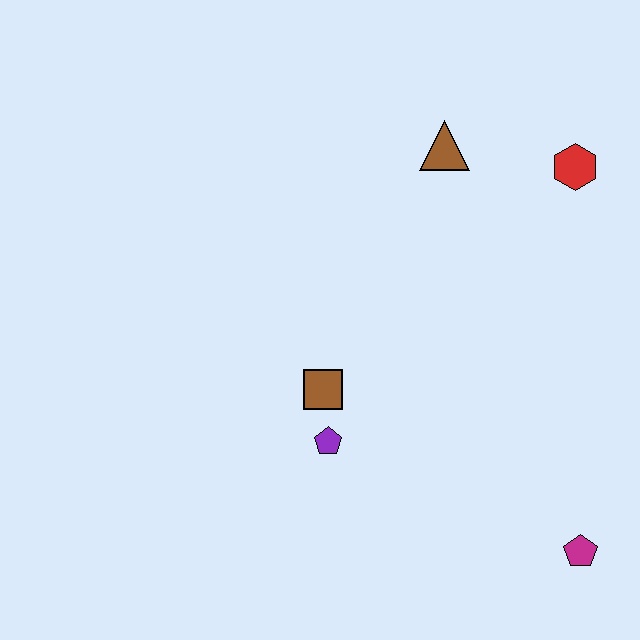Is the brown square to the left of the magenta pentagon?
Yes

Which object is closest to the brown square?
The purple pentagon is closest to the brown square.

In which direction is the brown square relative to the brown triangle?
The brown square is below the brown triangle.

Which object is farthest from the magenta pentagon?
The brown triangle is farthest from the magenta pentagon.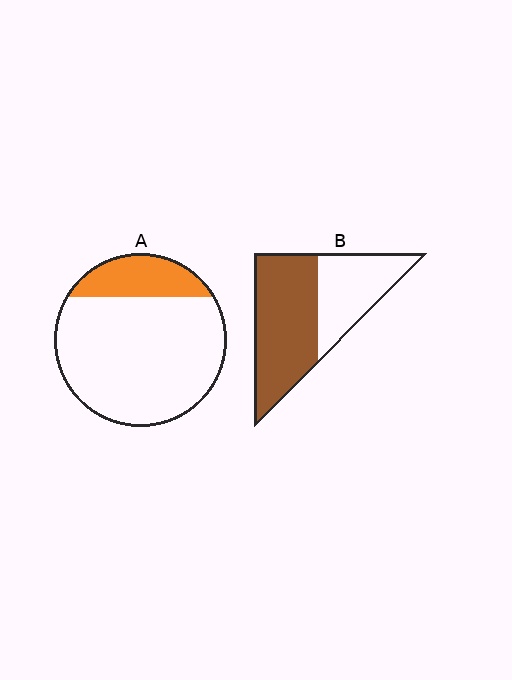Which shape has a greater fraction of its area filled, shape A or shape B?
Shape B.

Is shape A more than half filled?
No.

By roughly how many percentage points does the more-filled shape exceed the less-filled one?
By roughly 40 percentage points (B over A).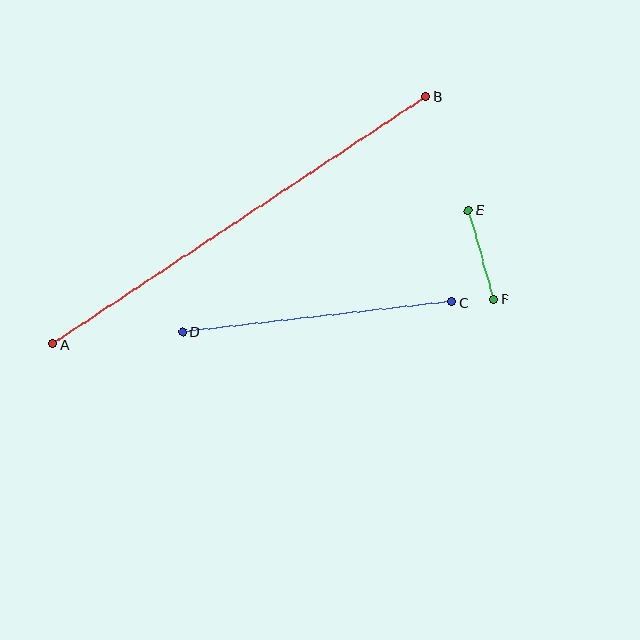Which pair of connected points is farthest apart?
Points A and B are farthest apart.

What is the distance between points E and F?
The distance is approximately 93 pixels.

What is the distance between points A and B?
The distance is approximately 448 pixels.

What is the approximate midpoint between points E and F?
The midpoint is at approximately (481, 255) pixels.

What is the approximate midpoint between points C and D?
The midpoint is at approximately (317, 317) pixels.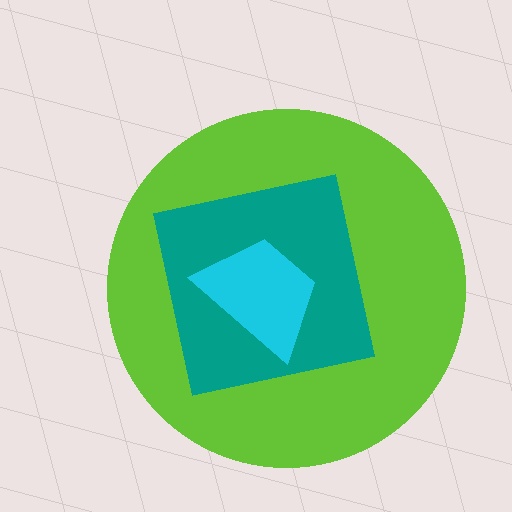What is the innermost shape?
The cyan trapezoid.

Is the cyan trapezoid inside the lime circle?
Yes.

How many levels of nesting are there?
3.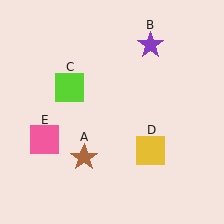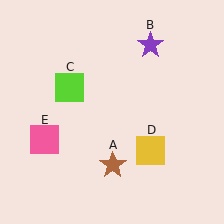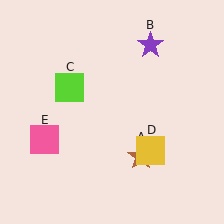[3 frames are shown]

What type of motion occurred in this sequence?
The brown star (object A) rotated counterclockwise around the center of the scene.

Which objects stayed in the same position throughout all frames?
Purple star (object B) and lime square (object C) and yellow square (object D) and pink square (object E) remained stationary.